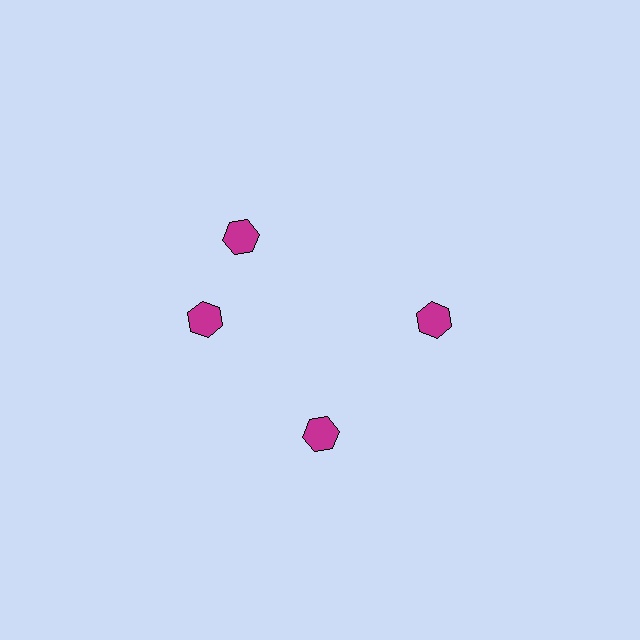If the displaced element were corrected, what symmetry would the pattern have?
It would have 4-fold rotational symmetry — the pattern would map onto itself every 90 degrees.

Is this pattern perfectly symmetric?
No. The 4 magenta hexagons are arranged in a ring, but one element near the 12 o'clock position is rotated out of alignment along the ring, breaking the 4-fold rotational symmetry.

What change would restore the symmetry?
The symmetry would be restored by rotating it back into even spacing with its neighbors so that all 4 hexagons sit at equal angles and equal distance from the center.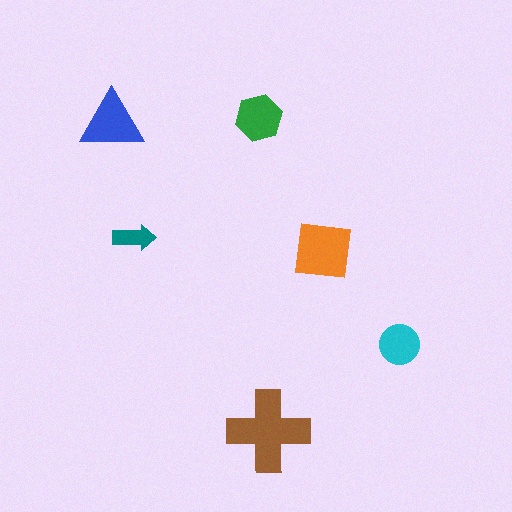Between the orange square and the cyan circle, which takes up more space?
The orange square.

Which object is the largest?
The brown cross.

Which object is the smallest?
The teal arrow.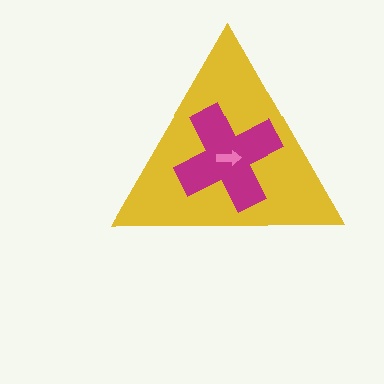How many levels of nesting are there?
3.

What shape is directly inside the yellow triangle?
The magenta cross.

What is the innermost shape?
The pink arrow.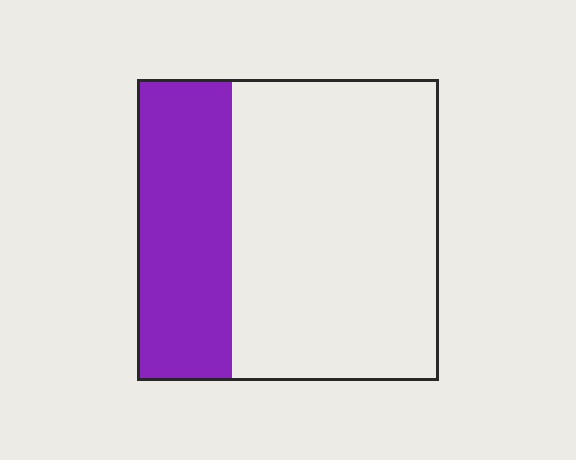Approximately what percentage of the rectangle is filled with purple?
Approximately 30%.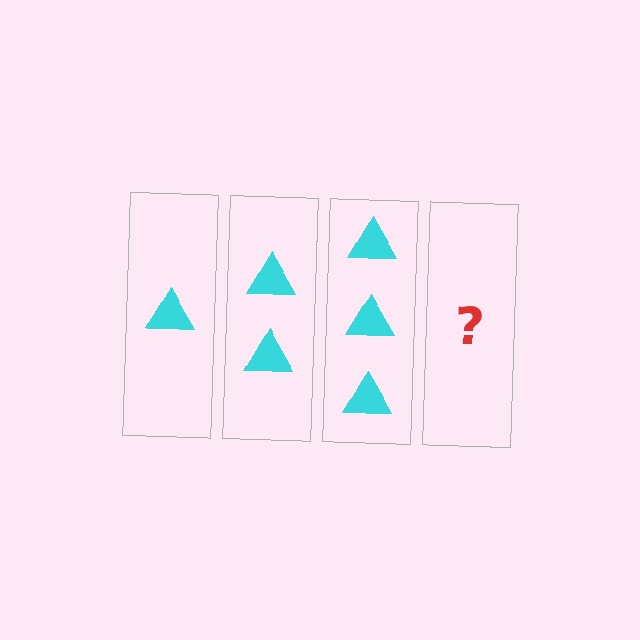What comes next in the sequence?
The next element should be 4 triangles.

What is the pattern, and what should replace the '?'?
The pattern is that each step adds one more triangle. The '?' should be 4 triangles.